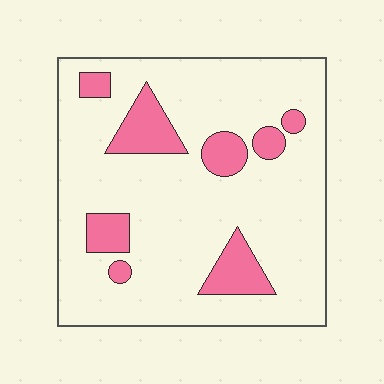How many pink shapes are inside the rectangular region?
8.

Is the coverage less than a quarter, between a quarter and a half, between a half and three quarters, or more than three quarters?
Less than a quarter.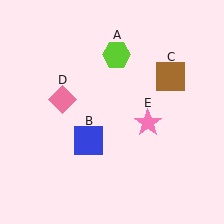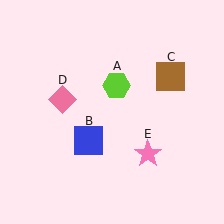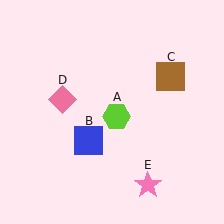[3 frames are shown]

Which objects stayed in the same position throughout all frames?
Blue square (object B) and brown square (object C) and pink diamond (object D) remained stationary.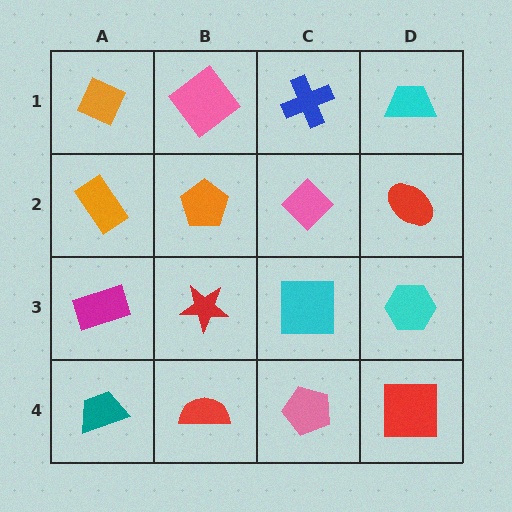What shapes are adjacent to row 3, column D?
A red ellipse (row 2, column D), a red square (row 4, column D), a cyan square (row 3, column C).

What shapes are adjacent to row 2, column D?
A cyan trapezoid (row 1, column D), a cyan hexagon (row 3, column D), a pink diamond (row 2, column C).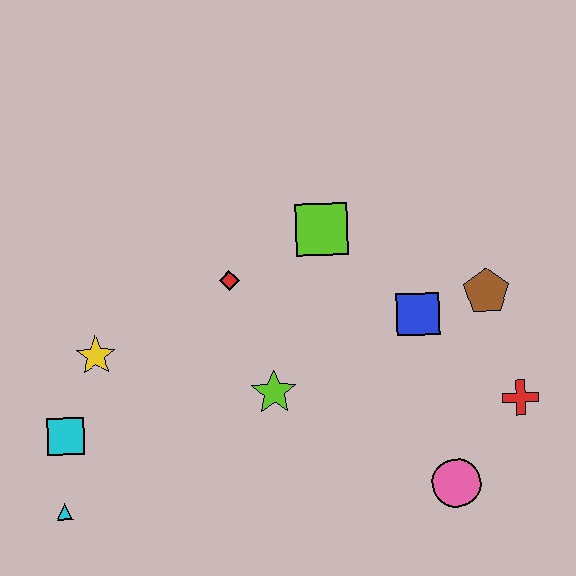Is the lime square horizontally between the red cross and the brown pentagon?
No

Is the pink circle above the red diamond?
No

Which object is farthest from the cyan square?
The red cross is farthest from the cyan square.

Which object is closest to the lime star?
The red diamond is closest to the lime star.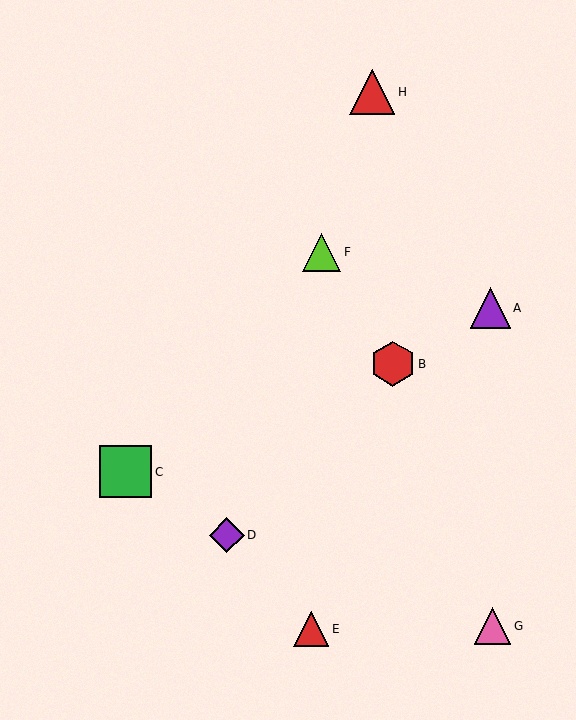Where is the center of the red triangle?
The center of the red triangle is at (372, 92).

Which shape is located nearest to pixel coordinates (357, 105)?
The red triangle (labeled H) at (372, 92) is nearest to that location.